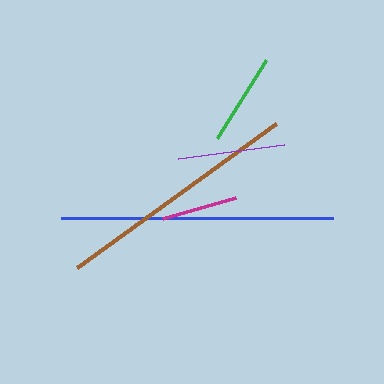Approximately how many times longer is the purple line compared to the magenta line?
The purple line is approximately 1.4 times the length of the magenta line.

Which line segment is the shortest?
The magenta line is the shortest at approximately 76 pixels.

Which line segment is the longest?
The blue line is the longest at approximately 272 pixels.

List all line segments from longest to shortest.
From longest to shortest: blue, brown, purple, green, magenta.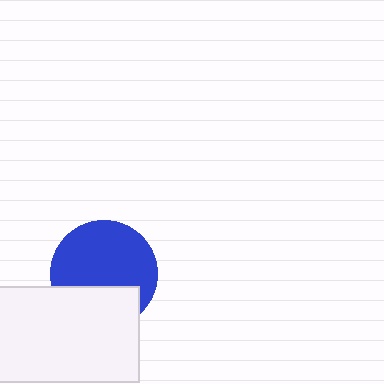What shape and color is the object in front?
The object in front is a white rectangle.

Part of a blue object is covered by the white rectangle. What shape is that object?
It is a circle.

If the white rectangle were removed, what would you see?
You would see the complete blue circle.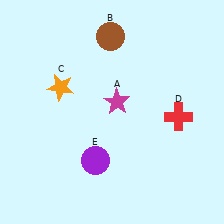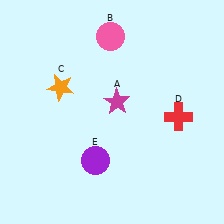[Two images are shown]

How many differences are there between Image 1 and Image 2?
There is 1 difference between the two images.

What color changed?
The circle (B) changed from brown in Image 1 to pink in Image 2.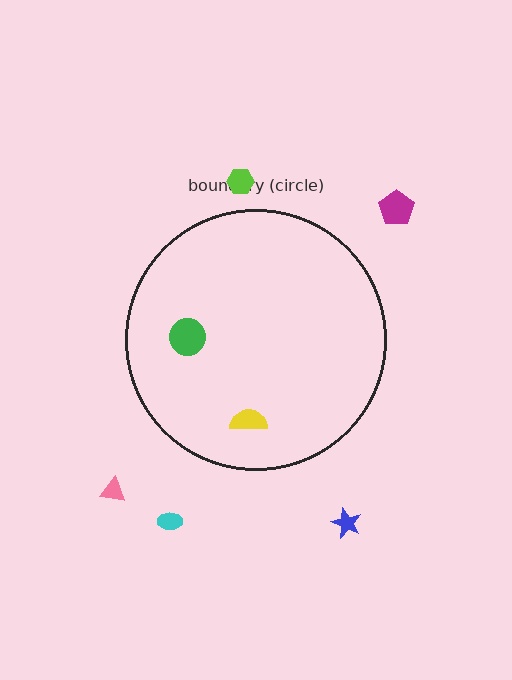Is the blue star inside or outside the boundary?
Outside.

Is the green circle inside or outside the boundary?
Inside.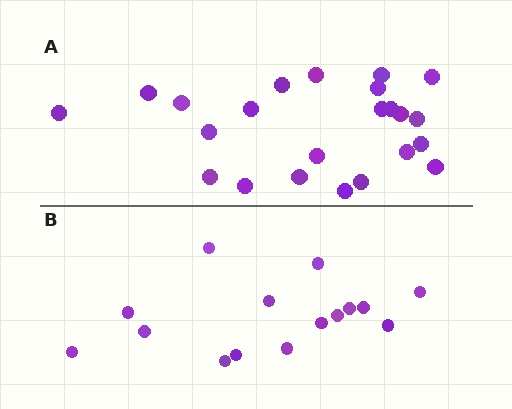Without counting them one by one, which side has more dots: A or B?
Region A (the top region) has more dots.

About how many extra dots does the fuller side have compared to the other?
Region A has roughly 8 or so more dots than region B.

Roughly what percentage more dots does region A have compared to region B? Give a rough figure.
About 55% more.